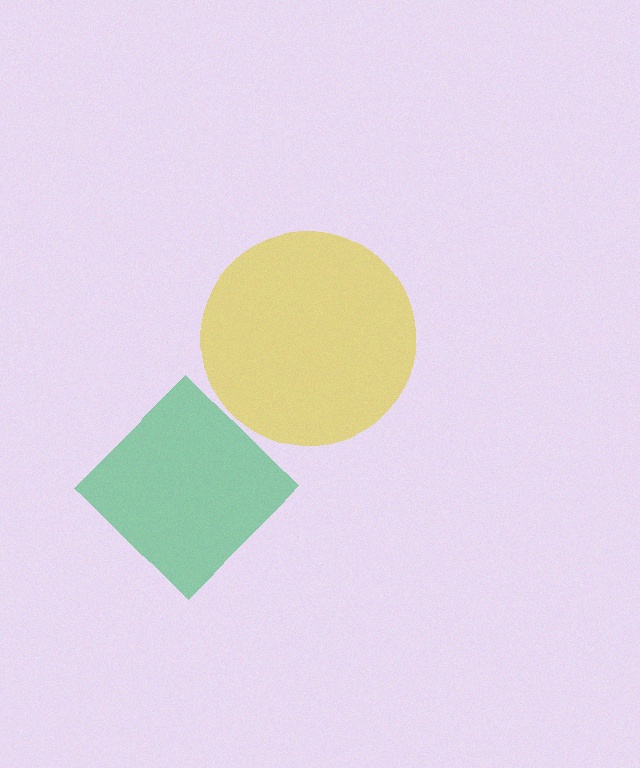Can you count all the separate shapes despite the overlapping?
Yes, there are 2 separate shapes.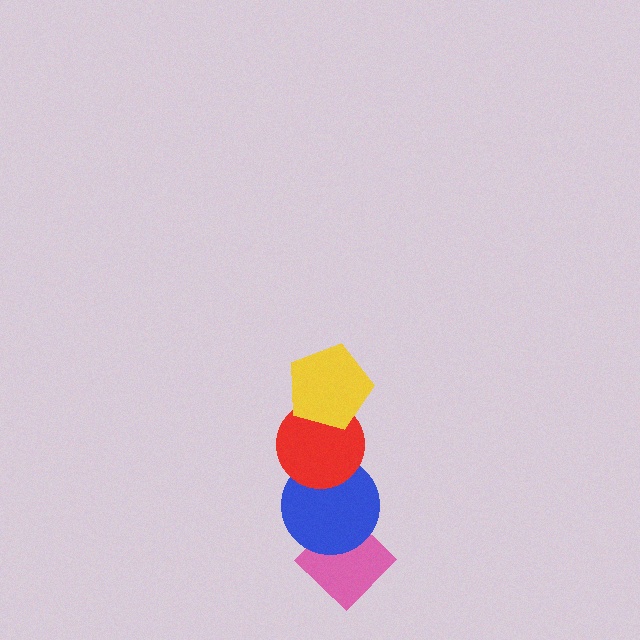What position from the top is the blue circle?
The blue circle is 3rd from the top.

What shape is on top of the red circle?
The yellow pentagon is on top of the red circle.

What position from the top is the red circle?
The red circle is 2nd from the top.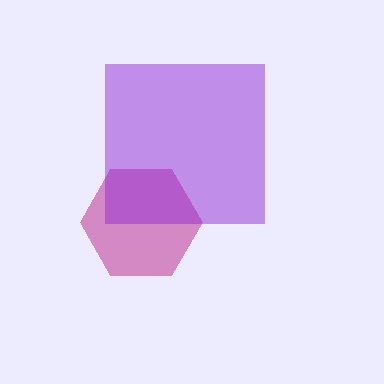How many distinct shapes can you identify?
There are 2 distinct shapes: a magenta hexagon, a purple square.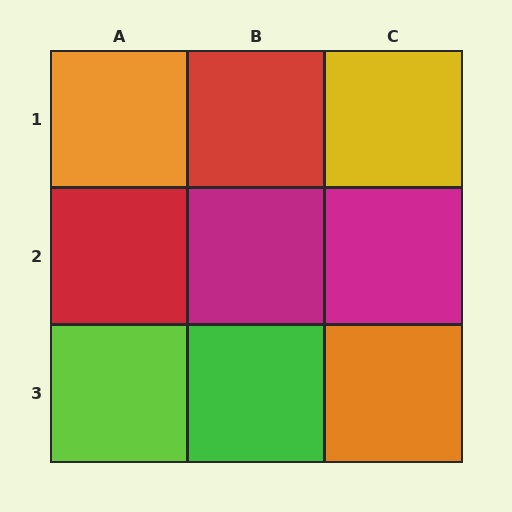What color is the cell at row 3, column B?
Green.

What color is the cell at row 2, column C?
Magenta.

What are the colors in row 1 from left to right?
Orange, red, yellow.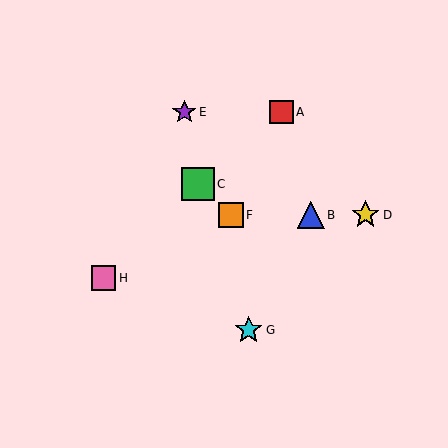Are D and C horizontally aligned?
No, D is at y≈215 and C is at y≈184.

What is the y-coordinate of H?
Object H is at y≈278.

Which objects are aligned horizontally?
Objects B, D, F are aligned horizontally.